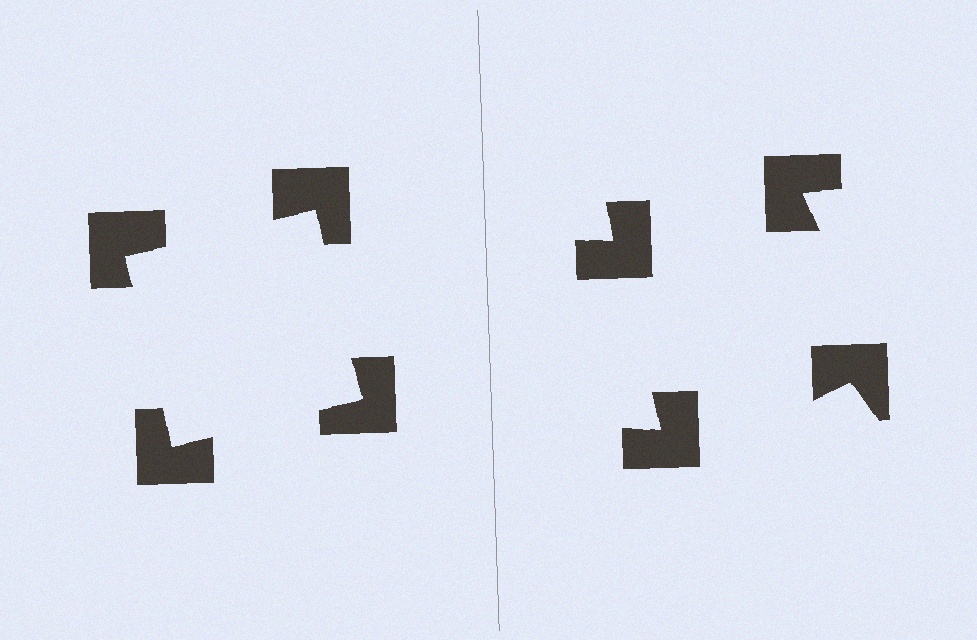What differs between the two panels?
The notched squares are positioned identically on both sides; only the wedge orientations differ. On the left they align to a square; on the right they are misaligned.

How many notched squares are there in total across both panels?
8 — 4 on each side.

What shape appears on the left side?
An illusory square.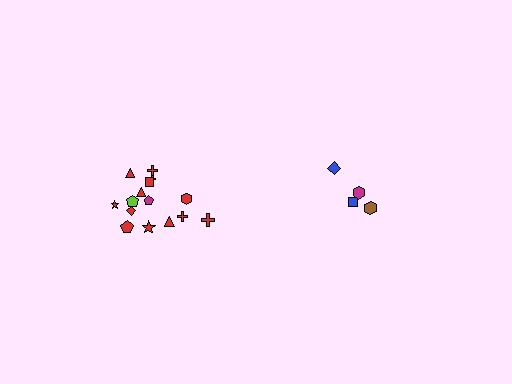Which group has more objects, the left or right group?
The left group.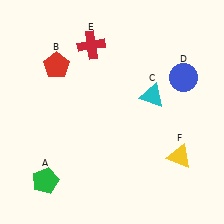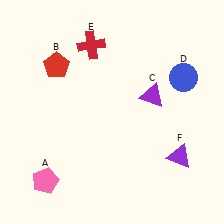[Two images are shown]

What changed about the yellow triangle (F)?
In Image 1, F is yellow. In Image 2, it changed to purple.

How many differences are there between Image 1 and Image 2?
There are 3 differences between the two images.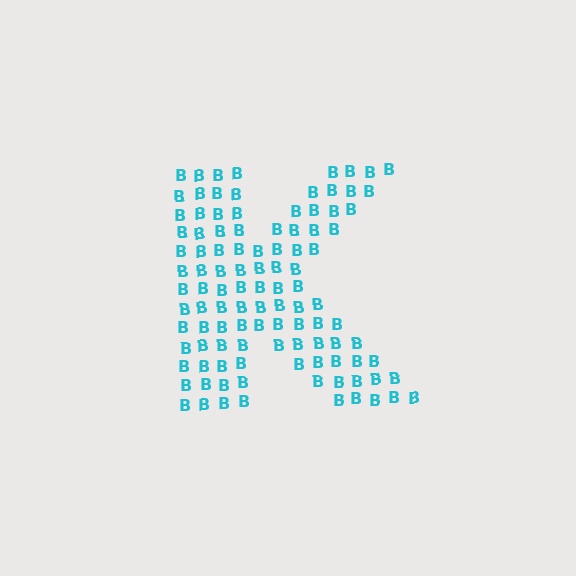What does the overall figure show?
The overall figure shows the letter K.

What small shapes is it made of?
It is made of small letter B's.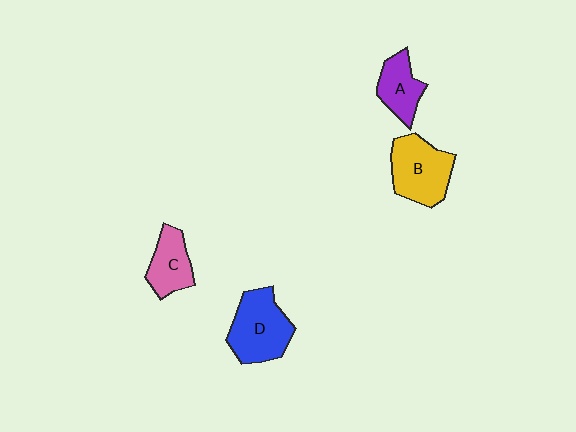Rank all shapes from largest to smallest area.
From largest to smallest: D (blue), B (yellow), C (pink), A (purple).